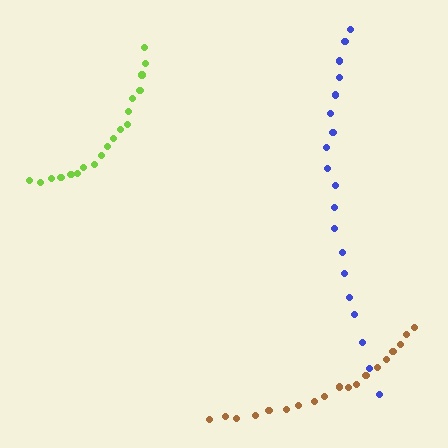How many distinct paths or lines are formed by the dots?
There are 3 distinct paths.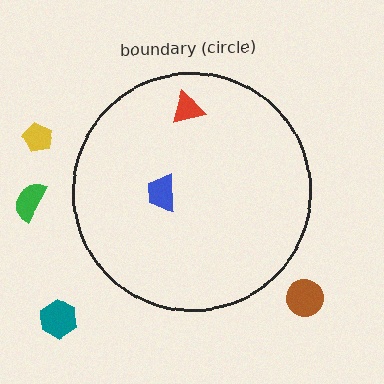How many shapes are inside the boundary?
2 inside, 4 outside.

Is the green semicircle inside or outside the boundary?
Outside.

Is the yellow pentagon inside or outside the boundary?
Outside.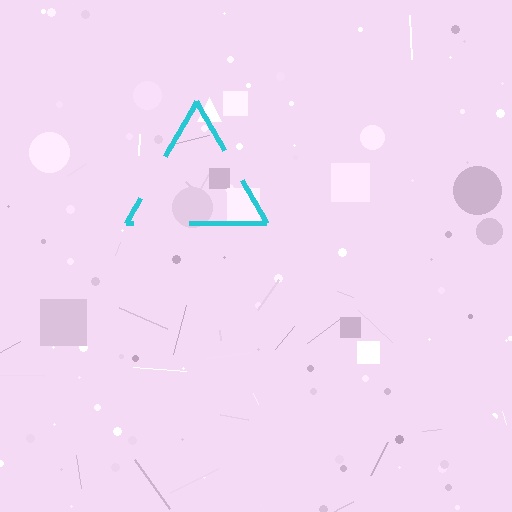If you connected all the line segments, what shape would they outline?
They would outline a triangle.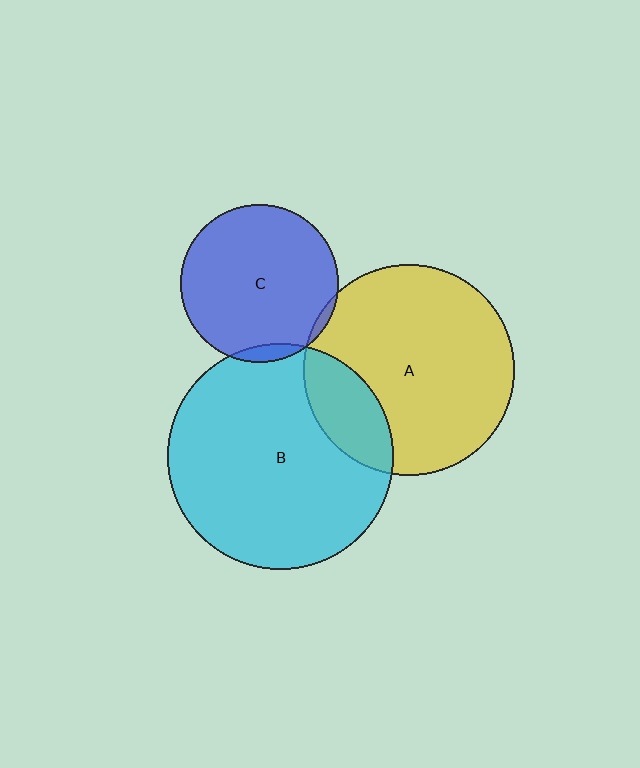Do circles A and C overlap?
Yes.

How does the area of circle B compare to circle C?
Approximately 2.1 times.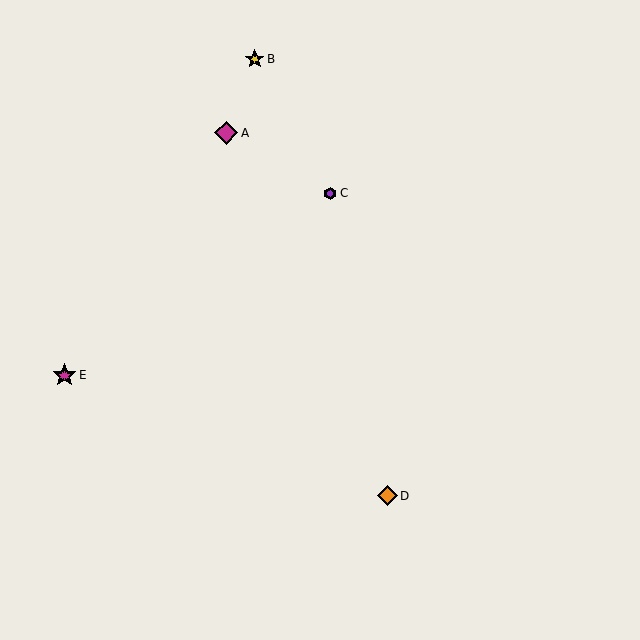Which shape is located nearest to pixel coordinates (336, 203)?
The purple hexagon (labeled C) at (330, 193) is nearest to that location.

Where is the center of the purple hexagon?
The center of the purple hexagon is at (330, 193).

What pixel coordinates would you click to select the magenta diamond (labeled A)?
Click at (226, 133) to select the magenta diamond A.